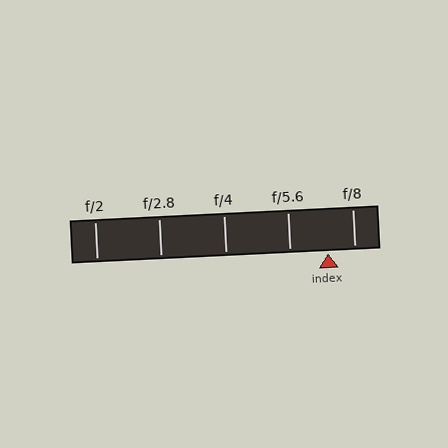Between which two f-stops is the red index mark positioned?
The index mark is between f/5.6 and f/8.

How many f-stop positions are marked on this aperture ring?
There are 5 f-stop positions marked.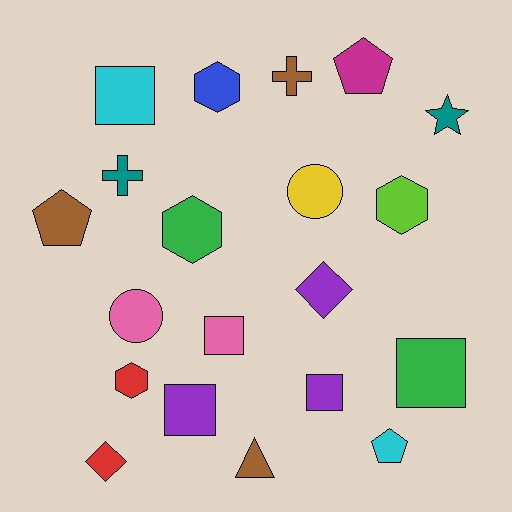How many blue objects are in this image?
There is 1 blue object.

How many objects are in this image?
There are 20 objects.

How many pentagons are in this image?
There are 3 pentagons.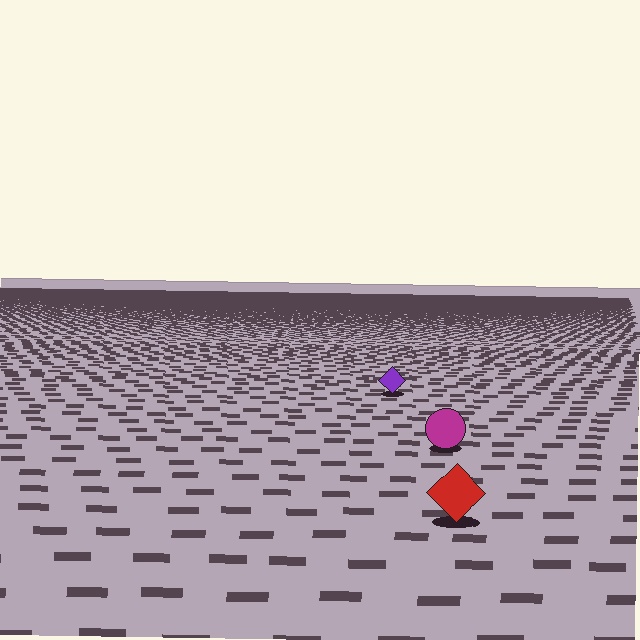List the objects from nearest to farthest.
From nearest to farthest: the red diamond, the magenta circle, the purple diamond.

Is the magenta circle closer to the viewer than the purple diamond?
Yes. The magenta circle is closer — you can tell from the texture gradient: the ground texture is coarser near it.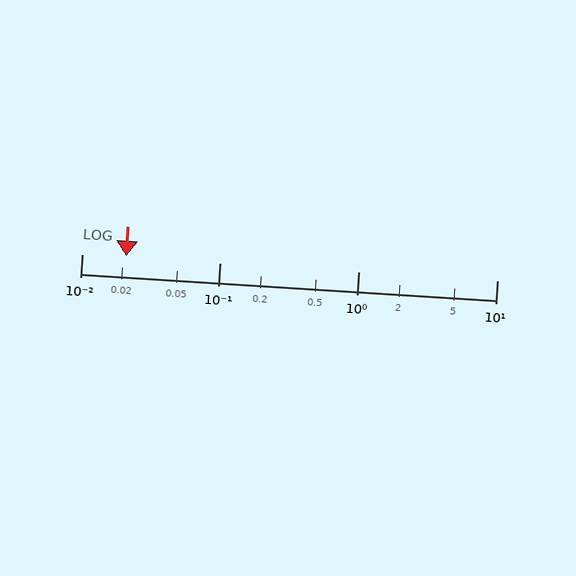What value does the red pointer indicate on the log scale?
The pointer indicates approximately 0.021.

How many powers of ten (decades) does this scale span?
The scale spans 3 decades, from 0.01 to 10.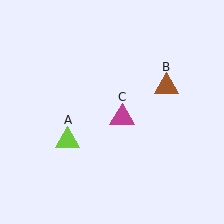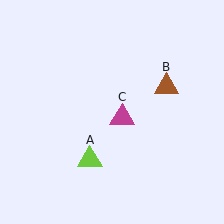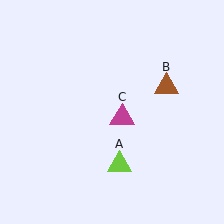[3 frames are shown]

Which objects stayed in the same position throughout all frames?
Brown triangle (object B) and magenta triangle (object C) remained stationary.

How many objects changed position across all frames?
1 object changed position: lime triangle (object A).